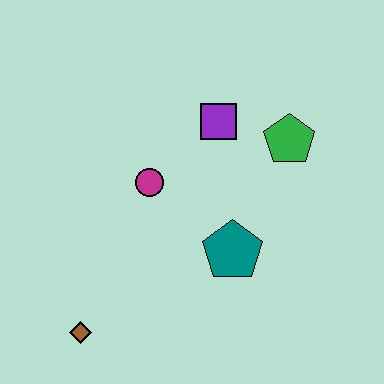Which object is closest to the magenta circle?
The purple square is closest to the magenta circle.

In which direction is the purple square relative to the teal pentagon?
The purple square is above the teal pentagon.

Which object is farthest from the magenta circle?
The brown diamond is farthest from the magenta circle.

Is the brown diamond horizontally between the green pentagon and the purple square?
No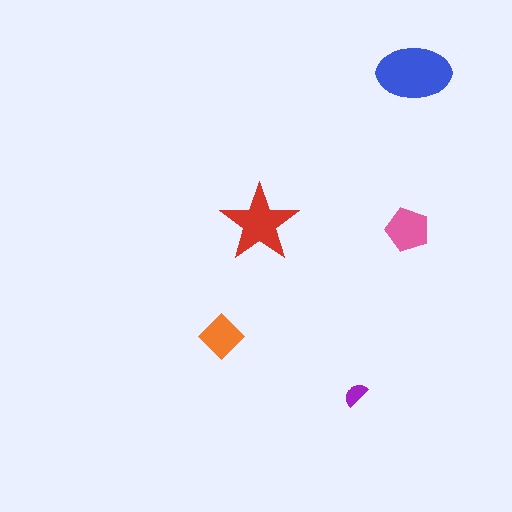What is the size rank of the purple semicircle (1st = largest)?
5th.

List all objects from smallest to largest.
The purple semicircle, the orange diamond, the pink pentagon, the red star, the blue ellipse.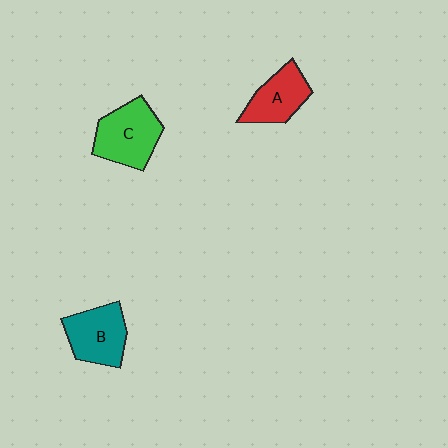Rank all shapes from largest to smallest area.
From largest to smallest: C (green), B (teal), A (red).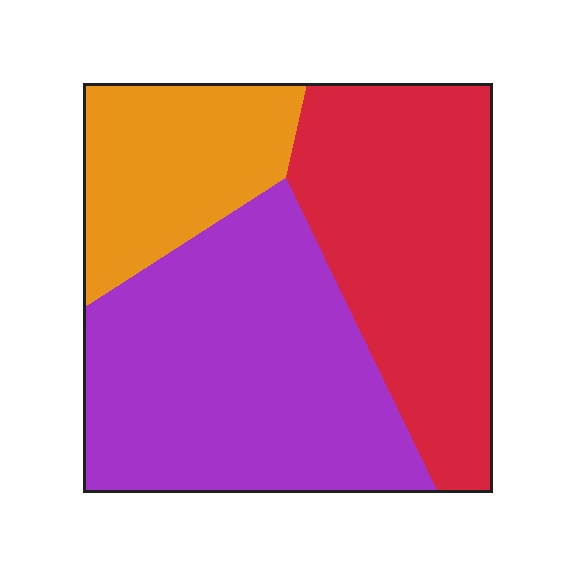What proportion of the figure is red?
Red covers roughly 35% of the figure.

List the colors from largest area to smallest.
From largest to smallest: purple, red, orange.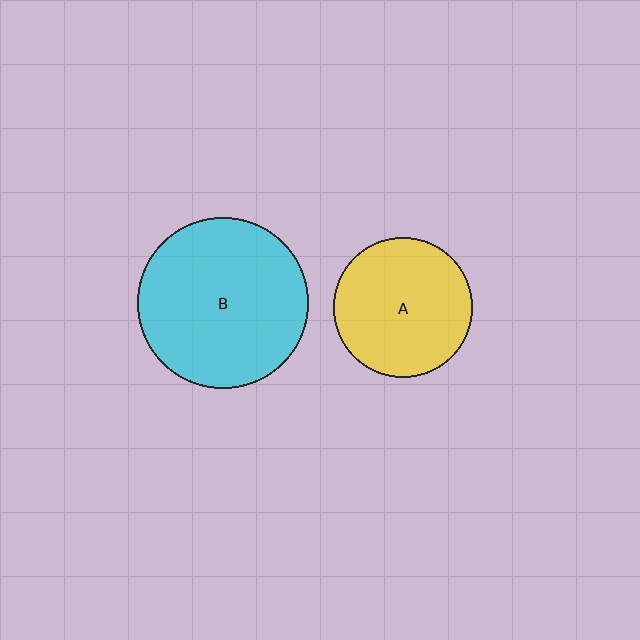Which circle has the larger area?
Circle B (cyan).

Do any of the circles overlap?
No, none of the circles overlap.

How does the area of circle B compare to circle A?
Approximately 1.5 times.